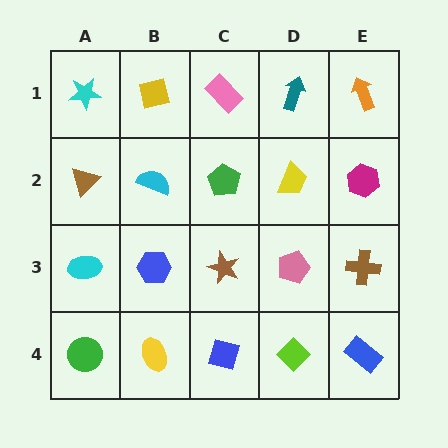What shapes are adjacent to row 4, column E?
A brown cross (row 3, column E), a lime diamond (row 4, column D).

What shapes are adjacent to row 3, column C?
A green pentagon (row 2, column C), a blue diamond (row 4, column C), a blue hexagon (row 3, column B), a pink pentagon (row 3, column D).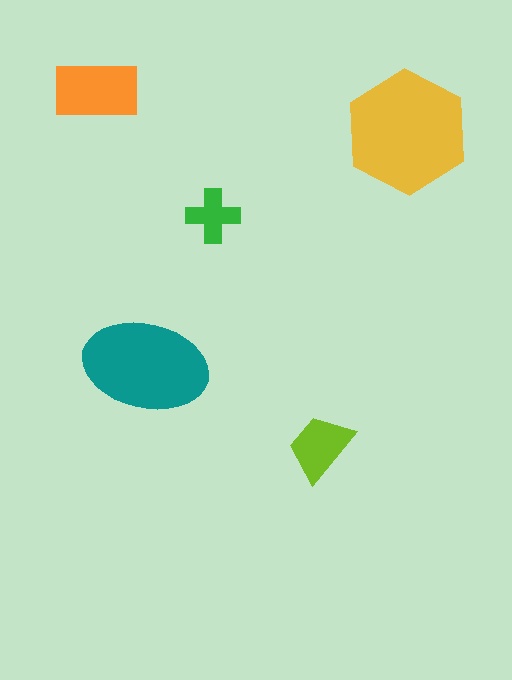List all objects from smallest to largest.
The green cross, the lime trapezoid, the orange rectangle, the teal ellipse, the yellow hexagon.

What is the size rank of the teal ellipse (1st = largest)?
2nd.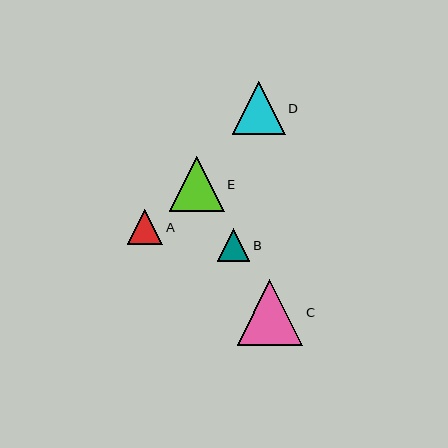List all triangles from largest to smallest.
From largest to smallest: C, E, D, A, B.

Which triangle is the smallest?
Triangle B is the smallest with a size of approximately 33 pixels.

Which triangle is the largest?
Triangle C is the largest with a size of approximately 66 pixels.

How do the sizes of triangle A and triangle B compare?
Triangle A and triangle B are approximately the same size.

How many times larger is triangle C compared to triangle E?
Triangle C is approximately 1.2 times the size of triangle E.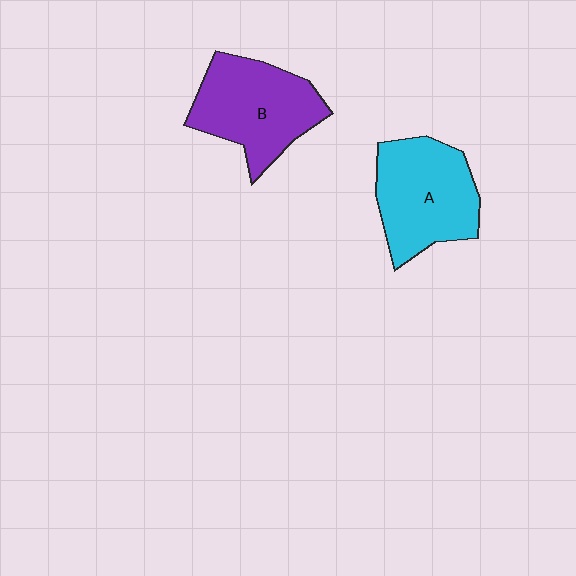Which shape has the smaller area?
Shape A (cyan).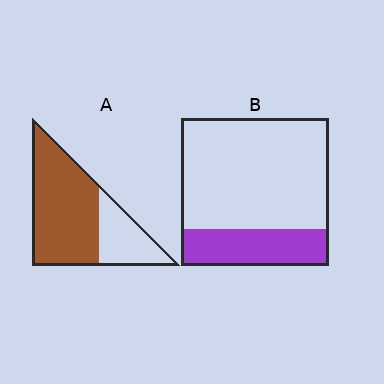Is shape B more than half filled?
No.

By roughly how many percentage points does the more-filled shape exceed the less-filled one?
By roughly 45 percentage points (A over B).